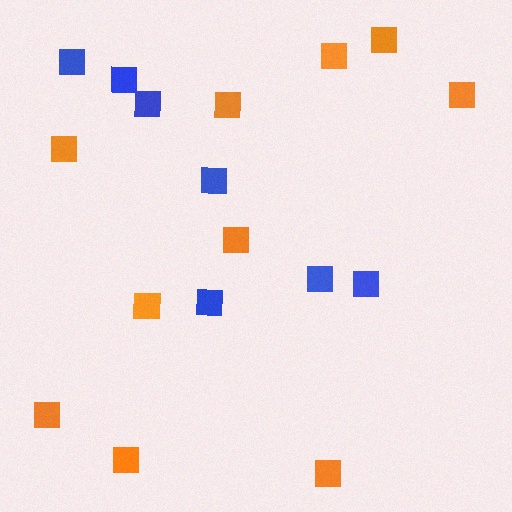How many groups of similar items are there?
There are 2 groups: one group of blue squares (7) and one group of orange squares (10).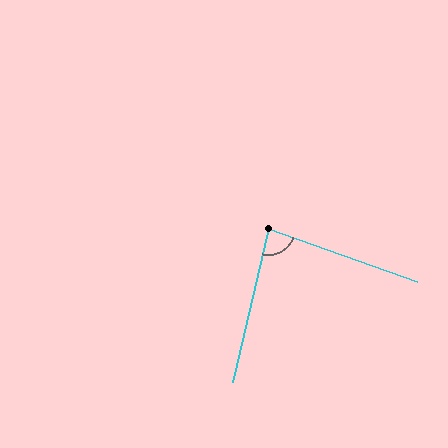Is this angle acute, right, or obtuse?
It is acute.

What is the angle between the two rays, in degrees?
Approximately 83 degrees.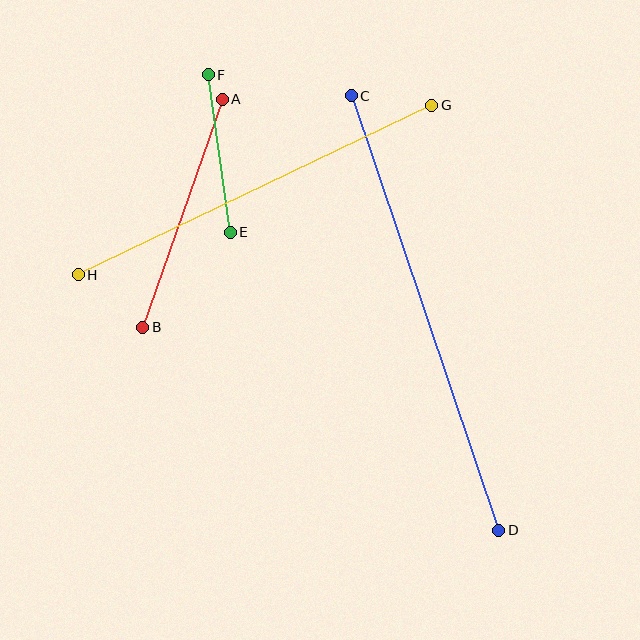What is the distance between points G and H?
The distance is approximately 392 pixels.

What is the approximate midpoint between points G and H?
The midpoint is at approximately (255, 190) pixels.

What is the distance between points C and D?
The distance is approximately 459 pixels.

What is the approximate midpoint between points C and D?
The midpoint is at approximately (425, 313) pixels.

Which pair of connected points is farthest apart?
Points C and D are farthest apart.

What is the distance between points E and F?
The distance is approximately 159 pixels.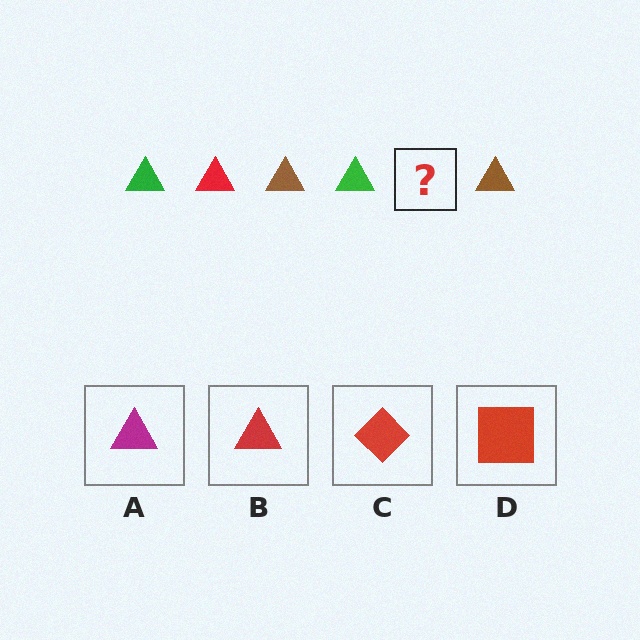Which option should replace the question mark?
Option B.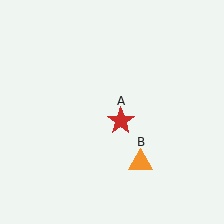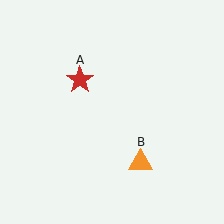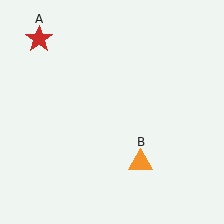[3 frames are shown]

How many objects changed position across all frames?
1 object changed position: red star (object A).